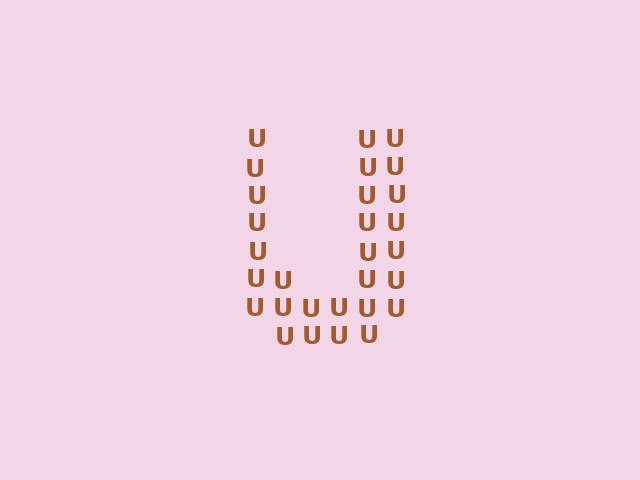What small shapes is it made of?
It is made of small letter U's.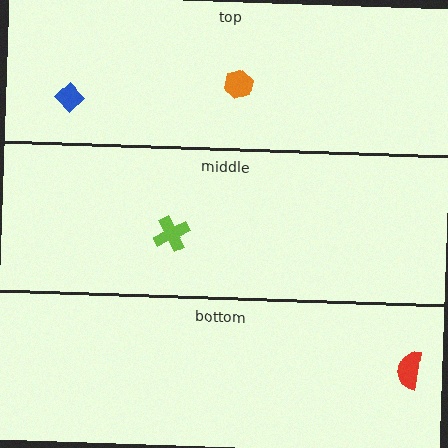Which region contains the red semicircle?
The bottom region.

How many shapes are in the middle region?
1.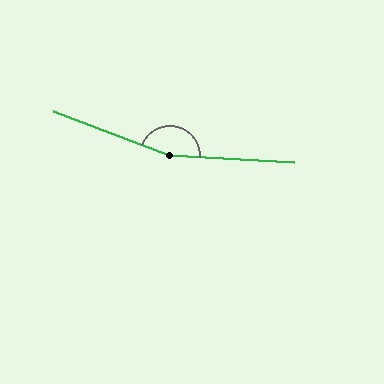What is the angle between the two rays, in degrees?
Approximately 162 degrees.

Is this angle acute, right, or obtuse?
It is obtuse.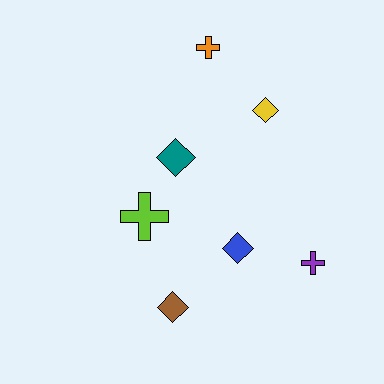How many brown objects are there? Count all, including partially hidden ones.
There is 1 brown object.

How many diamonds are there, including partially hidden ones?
There are 4 diamonds.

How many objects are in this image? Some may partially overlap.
There are 7 objects.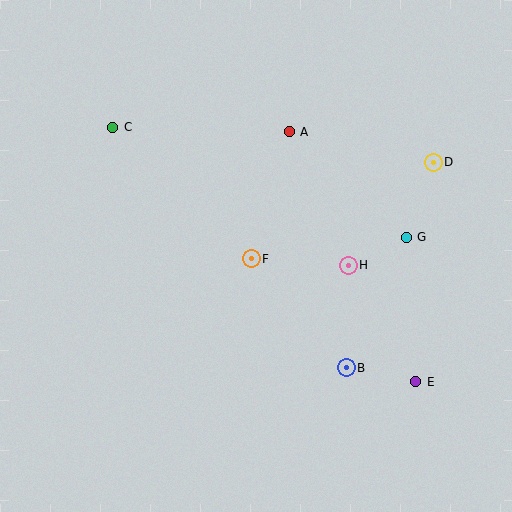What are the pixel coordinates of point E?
Point E is at (416, 382).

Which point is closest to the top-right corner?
Point D is closest to the top-right corner.